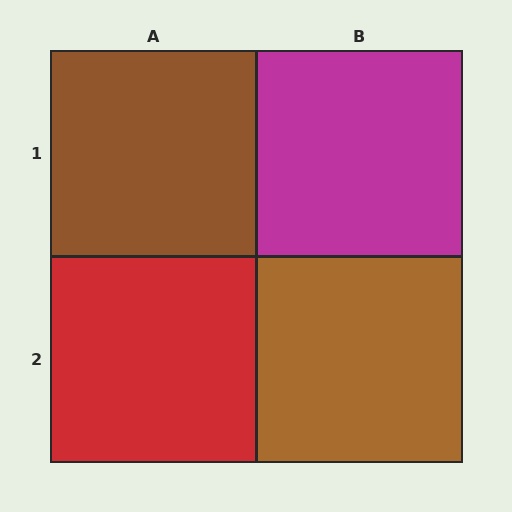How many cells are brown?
2 cells are brown.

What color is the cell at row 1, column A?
Brown.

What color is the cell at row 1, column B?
Magenta.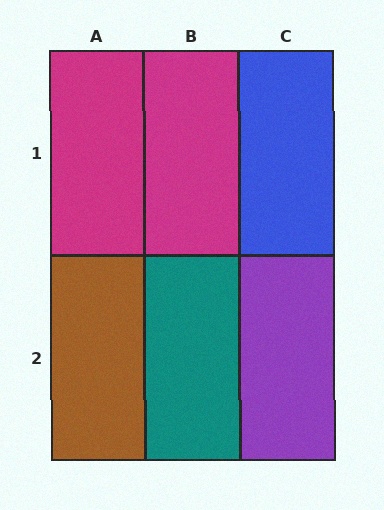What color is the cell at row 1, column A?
Magenta.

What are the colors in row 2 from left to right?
Brown, teal, purple.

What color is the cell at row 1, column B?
Magenta.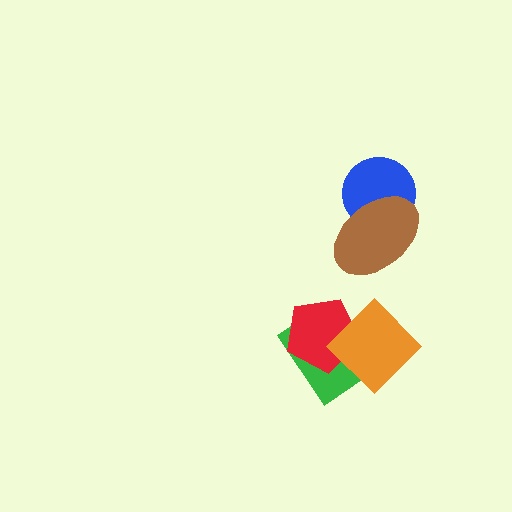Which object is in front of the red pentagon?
The orange diamond is in front of the red pentagon.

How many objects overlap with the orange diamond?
2 objects overlap with the orange diamond.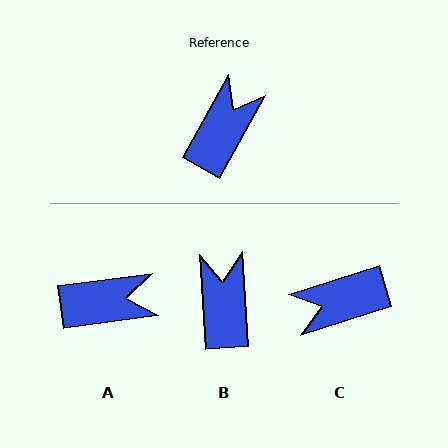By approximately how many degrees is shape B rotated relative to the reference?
Approximately 33 degrees counter-clockwise.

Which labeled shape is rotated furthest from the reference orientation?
C, about 136 degrees away.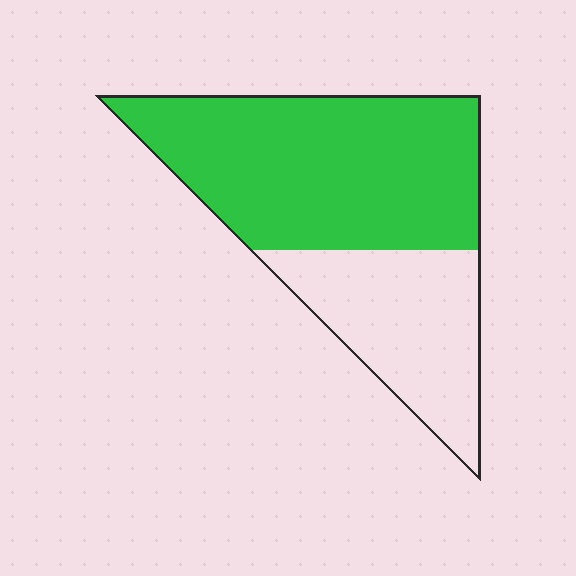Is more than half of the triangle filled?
Yes.